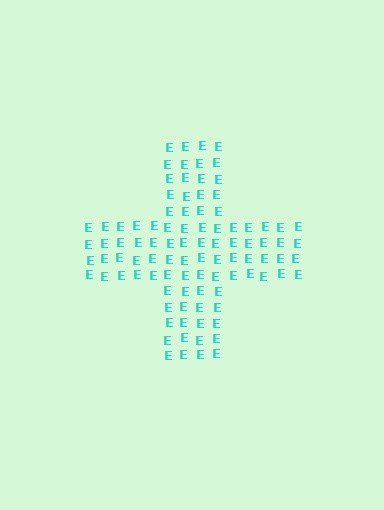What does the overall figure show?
The overall figure shows a cross.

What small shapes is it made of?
It is made of small letter E's.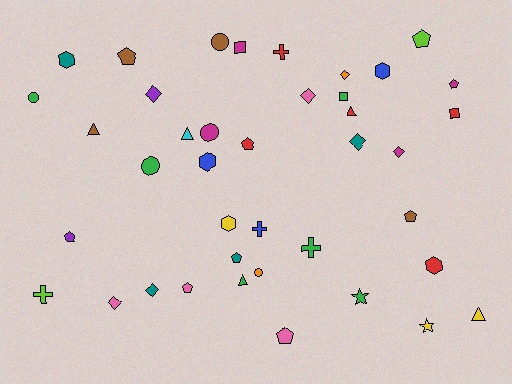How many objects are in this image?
There are 40 objects.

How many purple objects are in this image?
There are 2 purple objects.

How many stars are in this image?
There are 2 stars.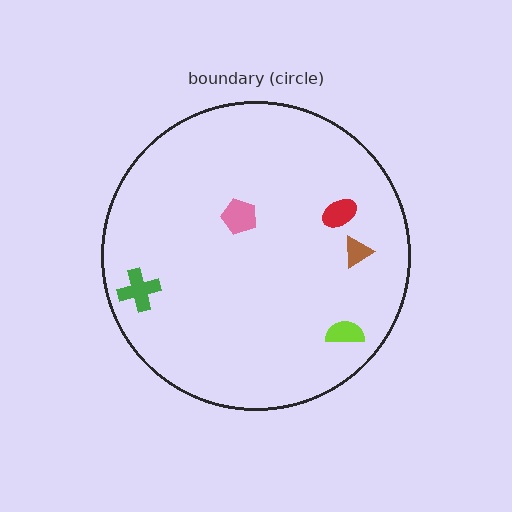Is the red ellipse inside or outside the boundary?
Inside.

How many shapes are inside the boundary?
5 inside, 0 outside.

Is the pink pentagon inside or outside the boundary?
Inside.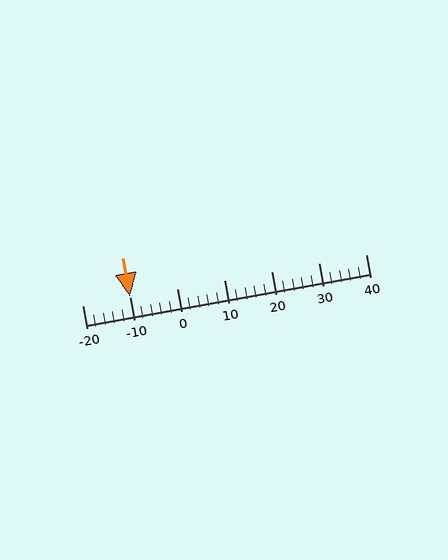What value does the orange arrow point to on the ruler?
The orange arrow points to approximately -10.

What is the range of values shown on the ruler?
The ruler shows values from -20 to 40.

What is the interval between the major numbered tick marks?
The major tick marks are spaced 10 units apart.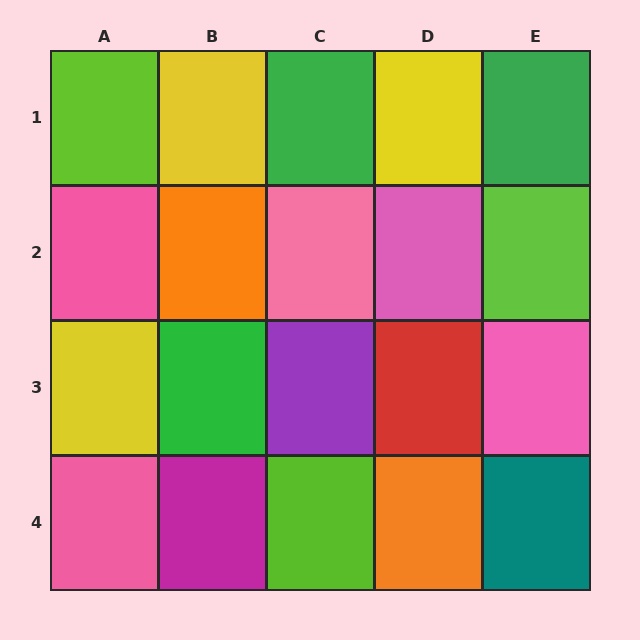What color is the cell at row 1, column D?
Yellow.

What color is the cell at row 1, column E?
Green.